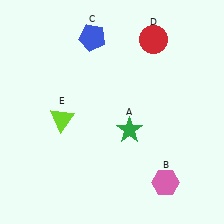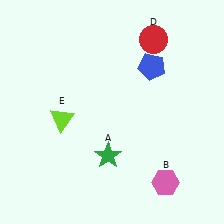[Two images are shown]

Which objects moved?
The objects that moved are: the green star (A), the blue pentagon (C).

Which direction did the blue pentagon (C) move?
The blue pentagon (C) moved right.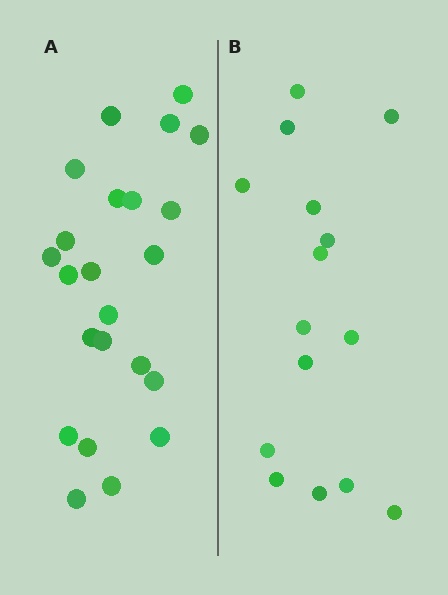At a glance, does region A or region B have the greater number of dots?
Region A (the left region) has more dots.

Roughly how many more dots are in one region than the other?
Region A has roughly 8 or so more dots than region B.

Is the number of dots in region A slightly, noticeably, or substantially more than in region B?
Region A has substantially more. The ratio is roughly 1.5 to 1.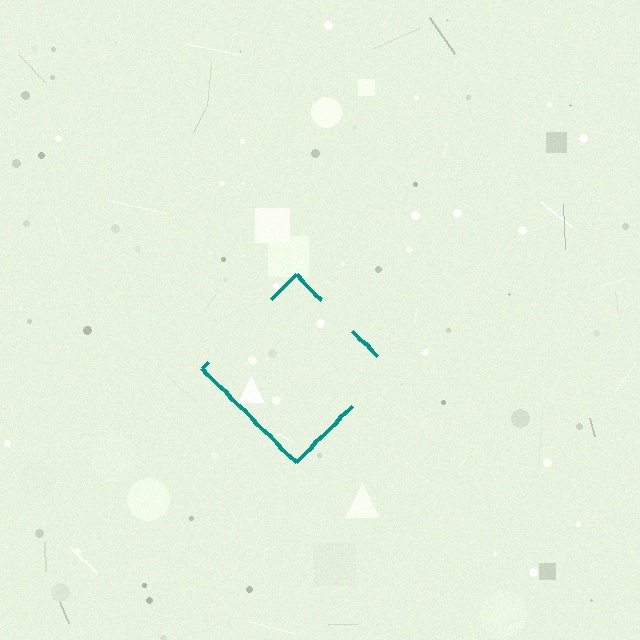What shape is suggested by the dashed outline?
The dashed outline suggests a diamond.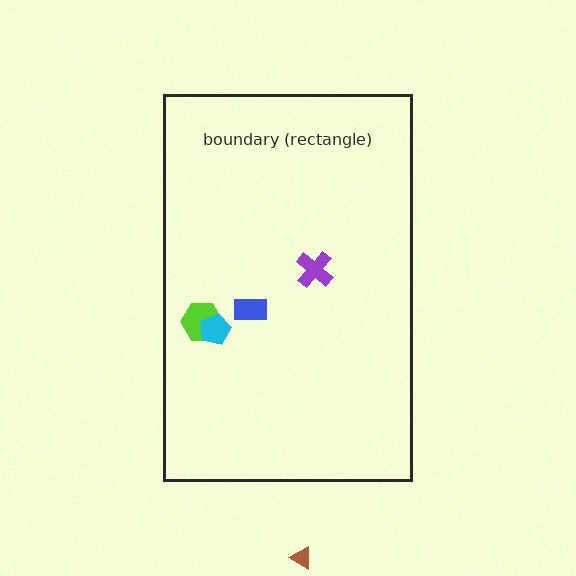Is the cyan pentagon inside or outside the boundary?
Inside.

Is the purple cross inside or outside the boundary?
Inside.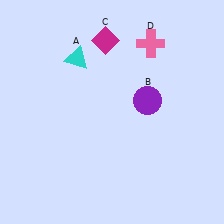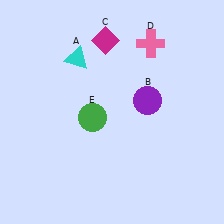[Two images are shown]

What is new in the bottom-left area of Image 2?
A green circle (E) was added in the bottom-left area of Image 2.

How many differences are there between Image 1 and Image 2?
There is 1 difference between the two images.